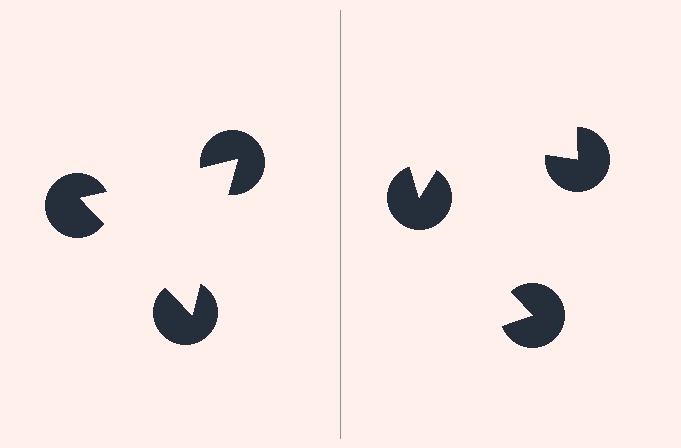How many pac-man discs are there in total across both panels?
6 — 3 on each side.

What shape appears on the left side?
An illusory triangle.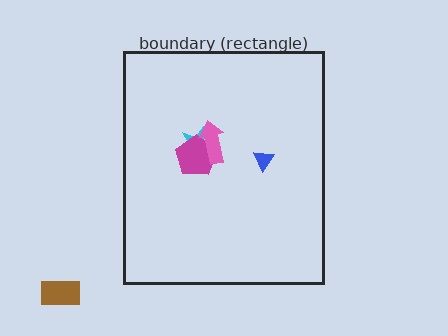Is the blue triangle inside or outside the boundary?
Inside.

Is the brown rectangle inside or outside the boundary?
Outside.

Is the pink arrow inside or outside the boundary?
Inside.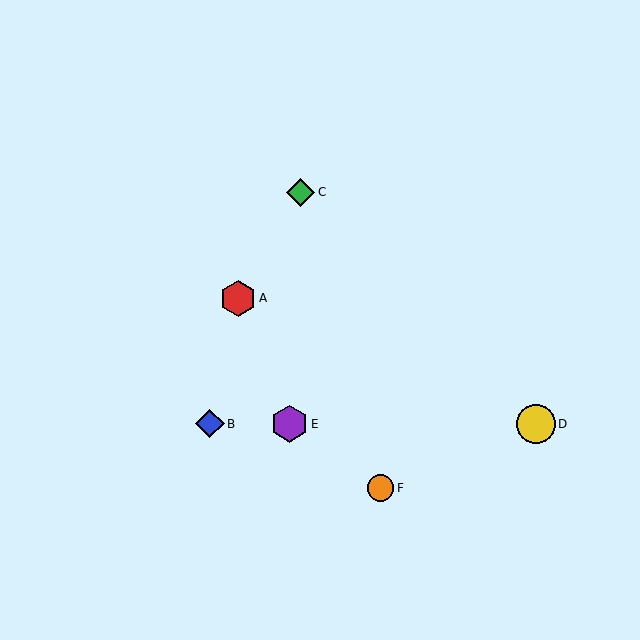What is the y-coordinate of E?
Object E is at y≈424.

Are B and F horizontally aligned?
No, B is at y≈424 and F is at y≈488.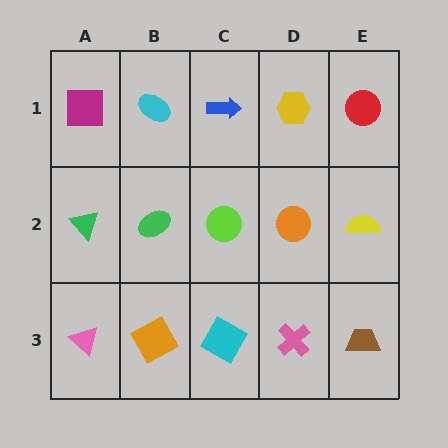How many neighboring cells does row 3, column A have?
2.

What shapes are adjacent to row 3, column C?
A lime circle (row 2, column C), an orange square (row 3, column B), a pink cross (row 3, column D).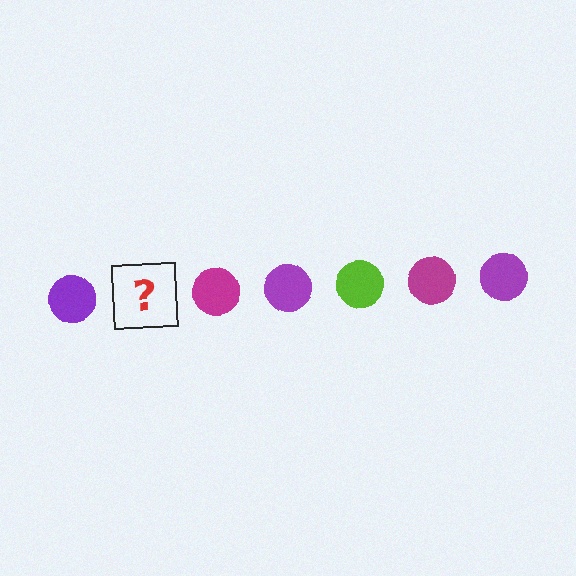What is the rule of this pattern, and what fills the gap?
The rule is that the pattern cycles through purple, lime, magenta circles. The gap should be filled with a lime circle.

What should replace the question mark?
The question mark should be replaced with a lime circle.